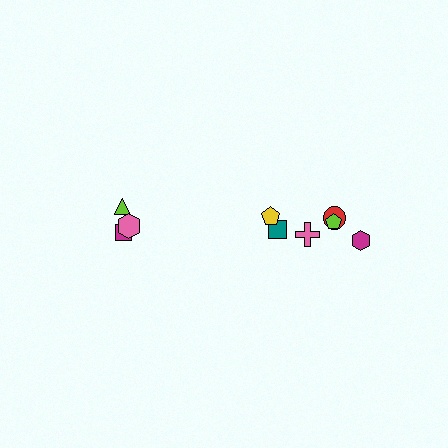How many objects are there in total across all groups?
There are 9 objects.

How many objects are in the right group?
There are 6 objects.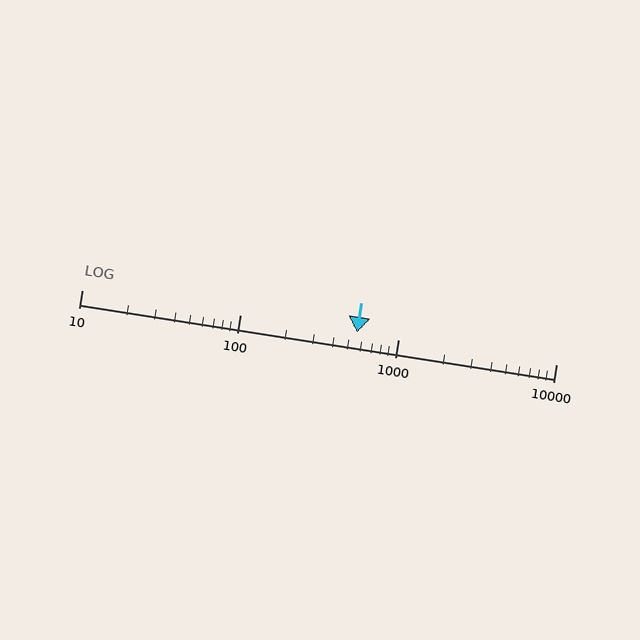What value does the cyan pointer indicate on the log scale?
The pointer indicates approximately 550.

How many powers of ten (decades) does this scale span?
The scale spans 3 decades, from 10 to 10000.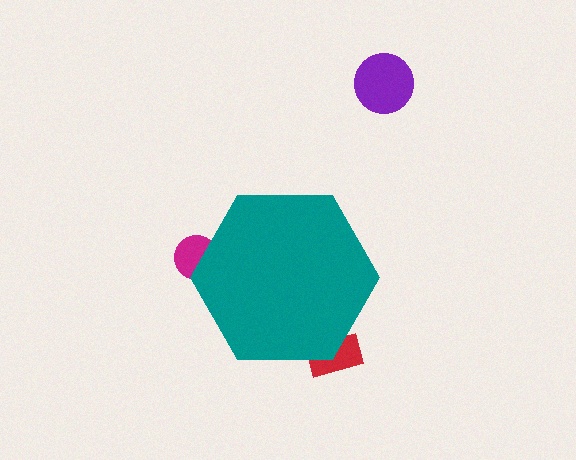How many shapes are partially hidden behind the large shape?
2 shapes are partially hidden.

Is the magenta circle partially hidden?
Yes, the magenta circle is partially hidden behind the teal hexagon.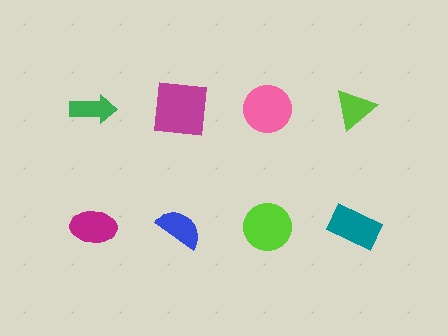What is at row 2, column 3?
A lime circle.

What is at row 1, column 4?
A lime triangle.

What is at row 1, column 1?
A green arrow.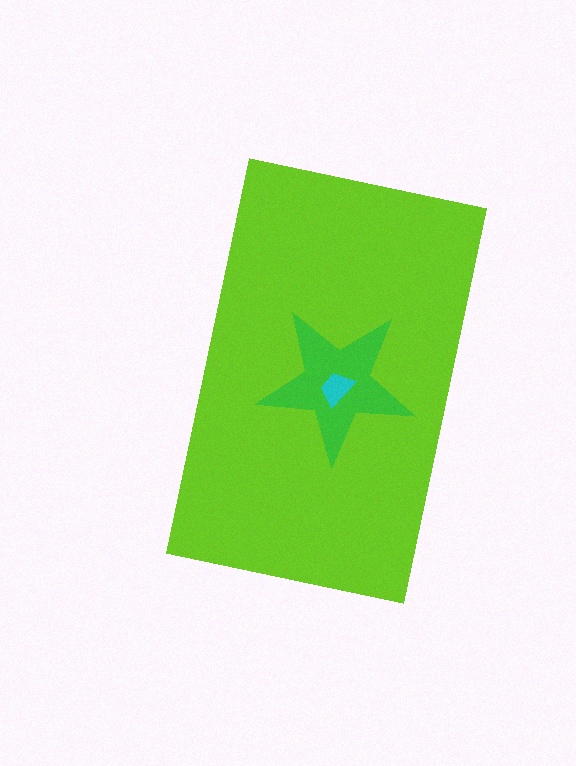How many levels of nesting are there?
3.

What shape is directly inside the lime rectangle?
The green star.